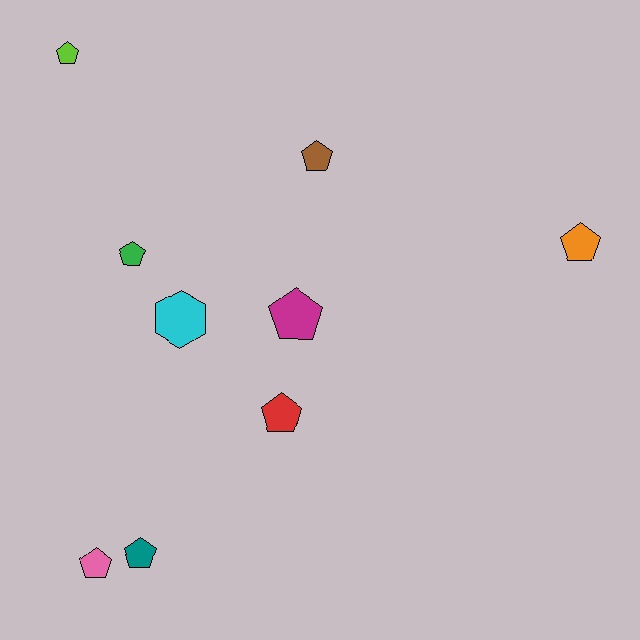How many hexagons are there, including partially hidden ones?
There is 1 hexagon.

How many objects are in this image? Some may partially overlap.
There are 9 objects.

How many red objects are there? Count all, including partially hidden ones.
There is 1 red object.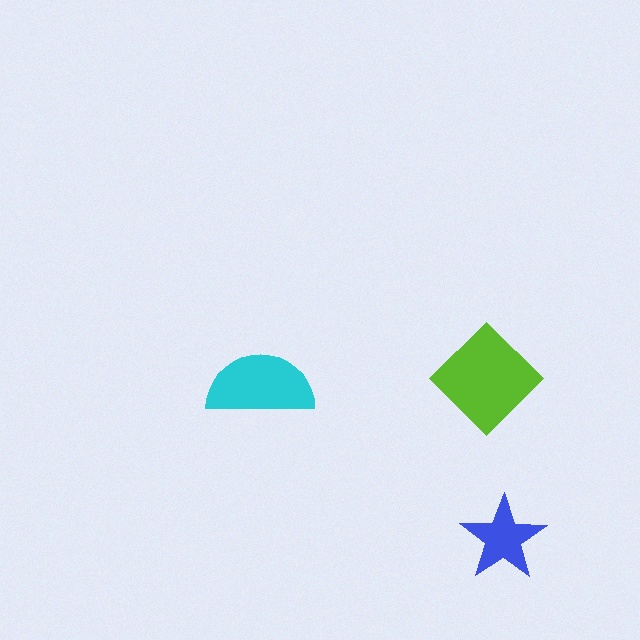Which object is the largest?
The lime diamond.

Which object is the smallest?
The blue star.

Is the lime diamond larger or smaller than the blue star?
Larger.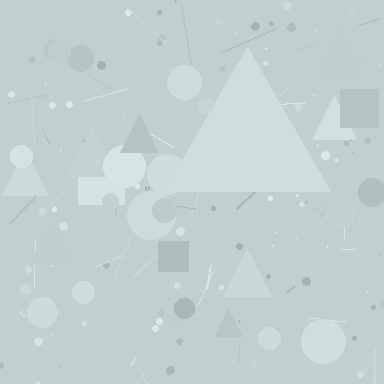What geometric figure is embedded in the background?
A triangle is embedded in the background.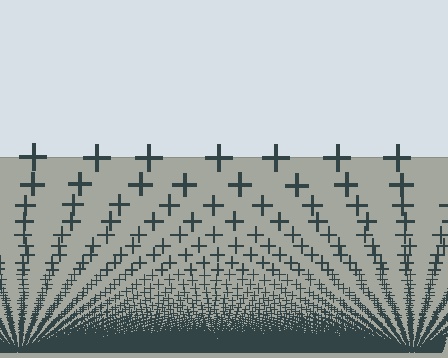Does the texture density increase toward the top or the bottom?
Density increases toward the bottom.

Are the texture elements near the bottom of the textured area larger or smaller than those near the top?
Smaller. The gradient is inverted — elements near the bottom are smaller and denser.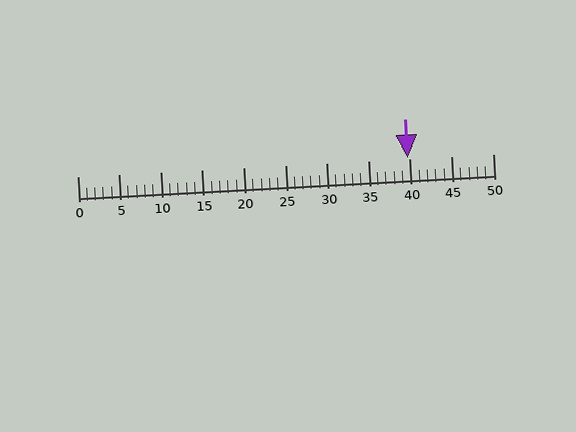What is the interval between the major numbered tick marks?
The major tick marks are spaced 5 units apart.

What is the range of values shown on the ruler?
The ruler shows values from 0 to 50.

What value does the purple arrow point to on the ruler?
The purple arrow points to approximately 40.